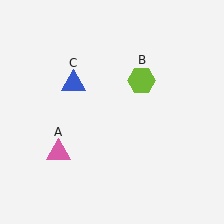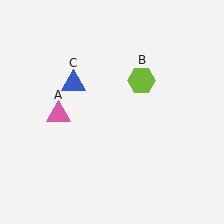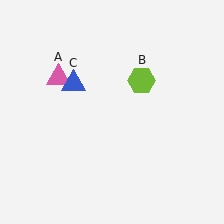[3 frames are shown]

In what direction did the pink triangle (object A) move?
The pink triangle (object A) moved up.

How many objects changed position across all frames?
1 object changed position: pink triangle (object A).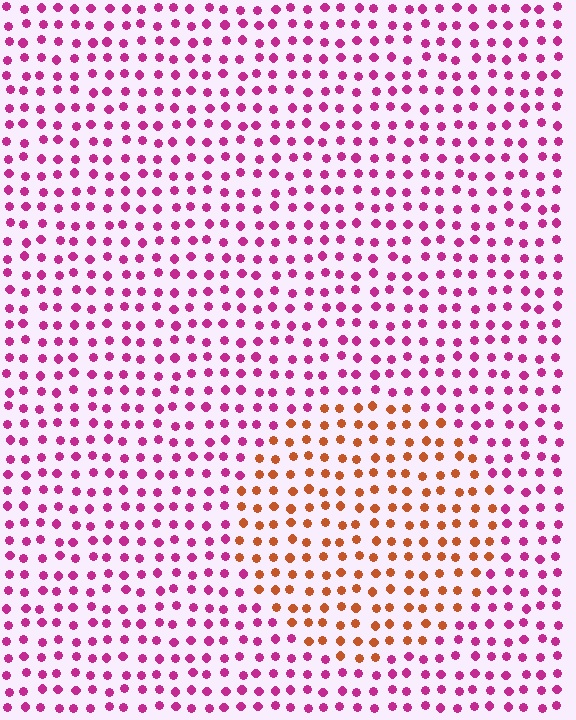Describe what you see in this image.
The image is filled with small magenta elements in a uniform arrangement. A circle-shaped region is visible where the elements are tinted to a slightly different hue, forming a subtle color boundary.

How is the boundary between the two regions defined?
The boundary is defined purely by a slight shift in hue (about 58 degrees). Spacing, size, and orientation are identical on both sides.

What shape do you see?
I see a circle.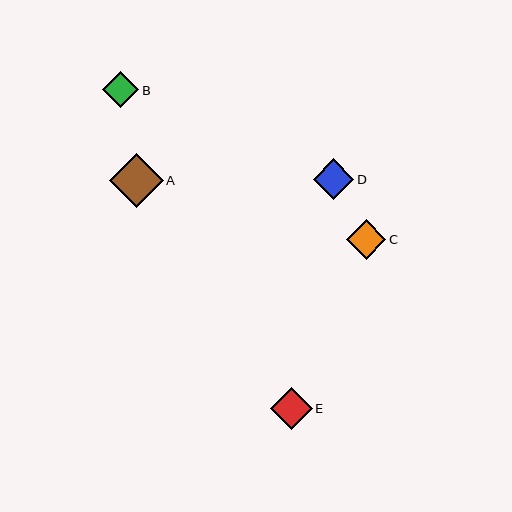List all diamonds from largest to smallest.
From largest to smallest: A, E, D, C, B.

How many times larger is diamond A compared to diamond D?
Diamond A is approximately 1.3 times the size of diamond D.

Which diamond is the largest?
Diamond A is the largest with a size of approximately 54 pixels.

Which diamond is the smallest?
Diamond B is the smallest with a size of approximately 37 pixels.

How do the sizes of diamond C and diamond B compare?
Diamond C and diamond B are approximately the same size.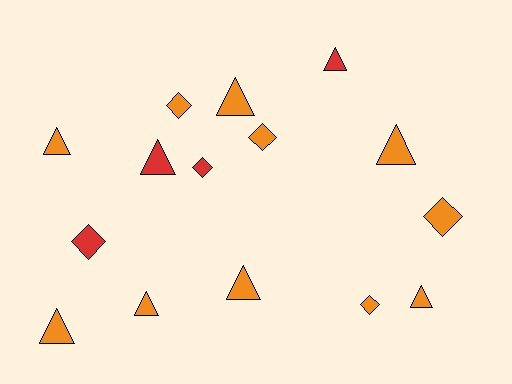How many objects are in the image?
There are 15 objects.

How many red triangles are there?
There are 2 red triangles.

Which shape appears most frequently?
Triangle, with 9 objects.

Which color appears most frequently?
Orange, with 11 objects.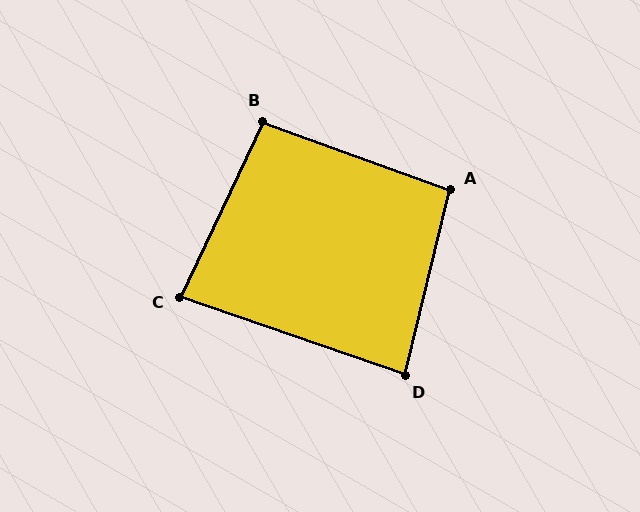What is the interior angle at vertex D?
Approximately 85 degrees (acute).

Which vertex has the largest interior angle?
A, at approximately 96 degrees.